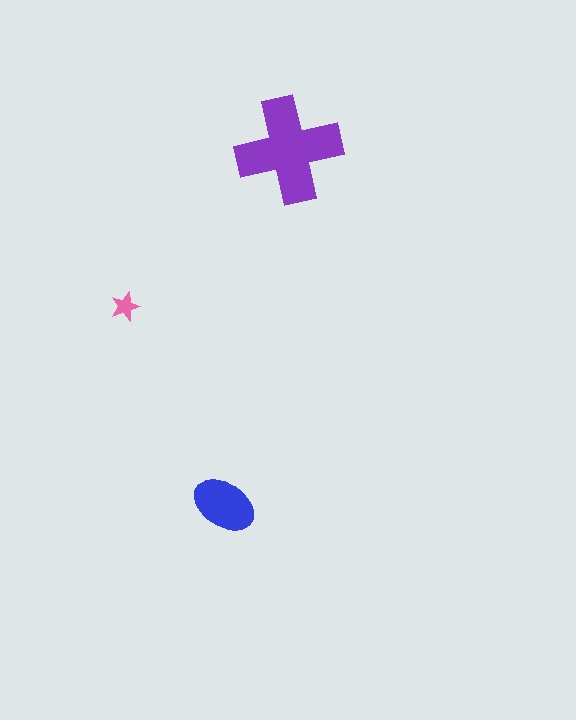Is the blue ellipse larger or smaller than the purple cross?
Smaller.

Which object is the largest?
The purple cross.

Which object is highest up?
The purple cross is topmost.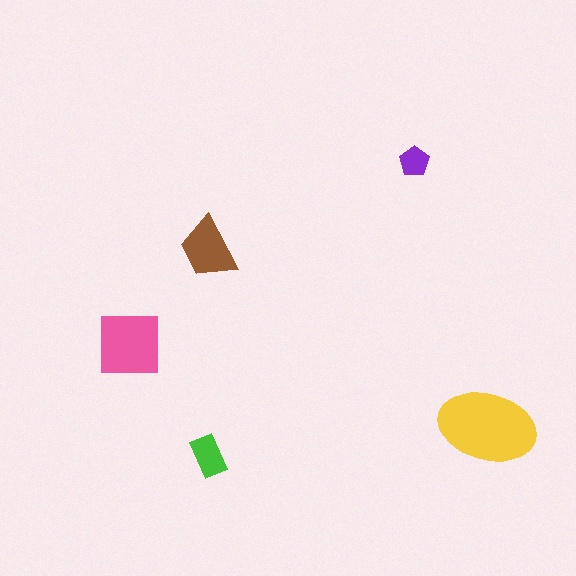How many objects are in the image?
There are 5 objects in the image.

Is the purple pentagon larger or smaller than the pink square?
Smaller.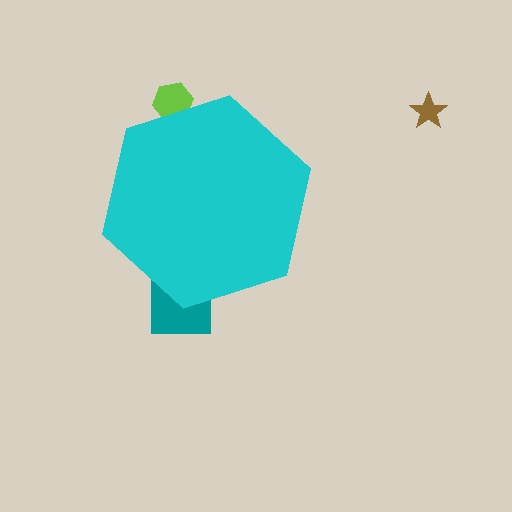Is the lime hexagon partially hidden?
Yes, the lime hexagon is partially hidden behind the cyan hexagon.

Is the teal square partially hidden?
Yes, the teal square is partially hidden behind the cyan hexagon.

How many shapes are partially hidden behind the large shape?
2 shapes are partially hidden.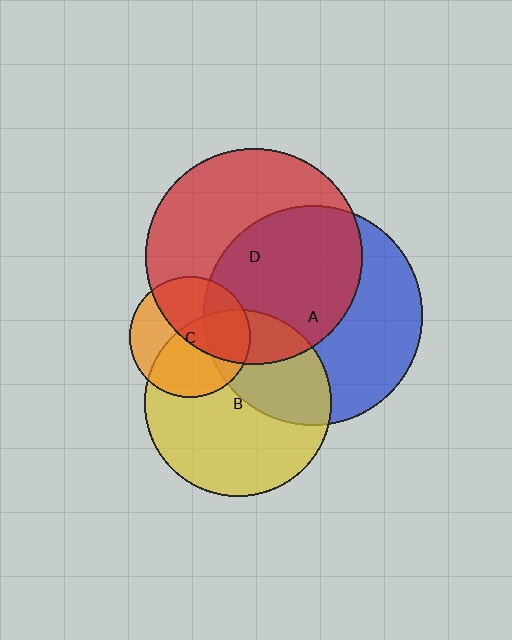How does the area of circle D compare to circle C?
Approximately 3.2 times.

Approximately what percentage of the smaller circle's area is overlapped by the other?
Approximately 55%.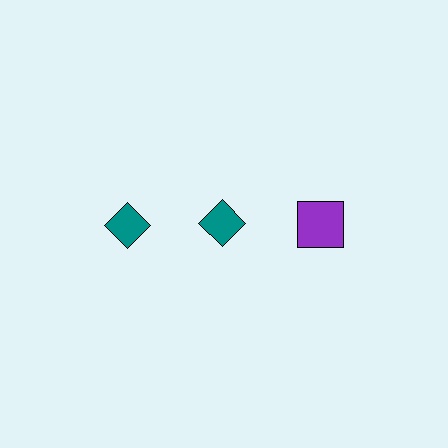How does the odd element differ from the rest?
It differs in both color (purple instead of teal) and shape (square instead of diamond).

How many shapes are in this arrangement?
There are 3 shapes arranged in a grid pattern.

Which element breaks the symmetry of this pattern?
The purple square in the top row, center column breaks the symmetry. All other shapes are teal diamonds.